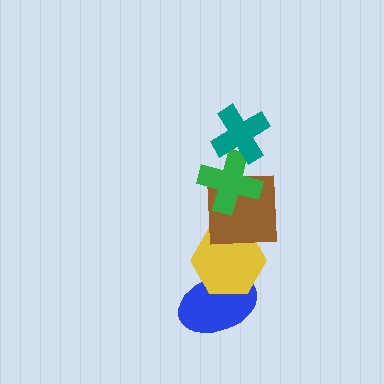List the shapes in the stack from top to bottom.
From top to bottom: the teal cross, the green cross, the brown square, the yellow hexagon, the blue ellipse.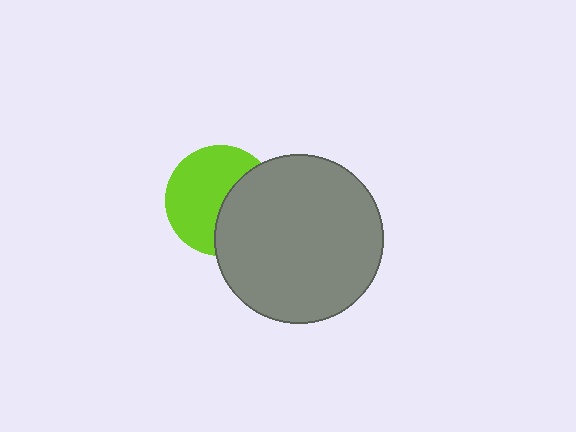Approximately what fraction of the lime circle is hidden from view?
Roughly 40% of the lime circle is hidden behind the gray circle.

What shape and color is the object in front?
The object in front is a gray circle.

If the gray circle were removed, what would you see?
You would see the complete lime circle.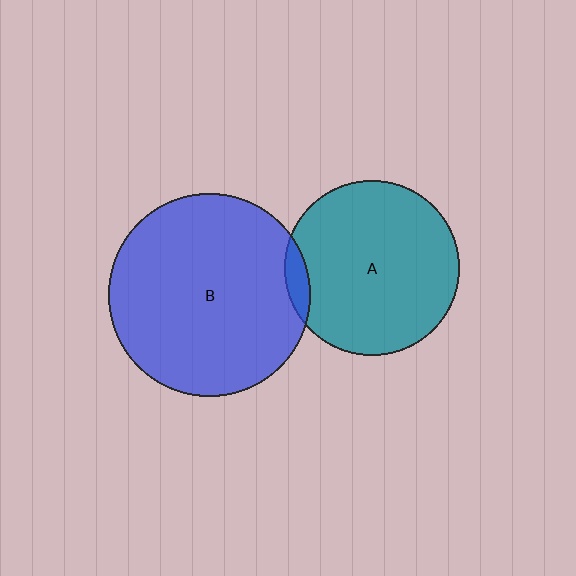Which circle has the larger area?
Circle B (blue).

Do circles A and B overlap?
Yes.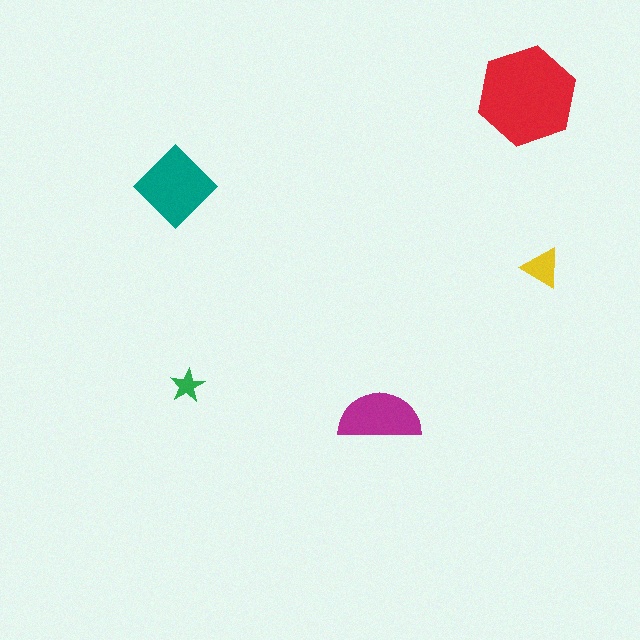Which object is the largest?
The red hexagon.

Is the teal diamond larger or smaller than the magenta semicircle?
Larger.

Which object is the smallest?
The green star.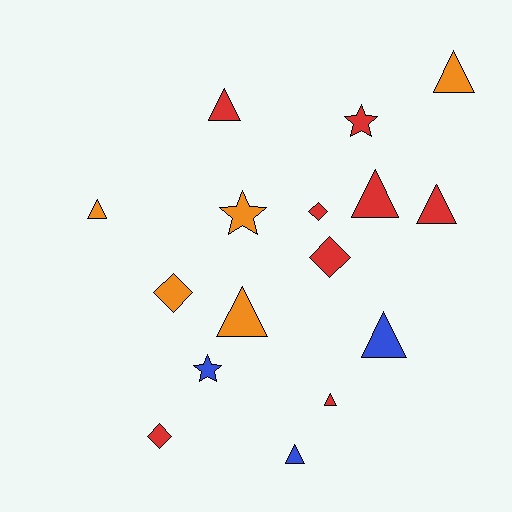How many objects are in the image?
There are 16 objects.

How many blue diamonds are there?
There are no blue diamonds.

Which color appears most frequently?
Red, with 8 objects.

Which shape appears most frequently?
Triangle, with 9 objects.